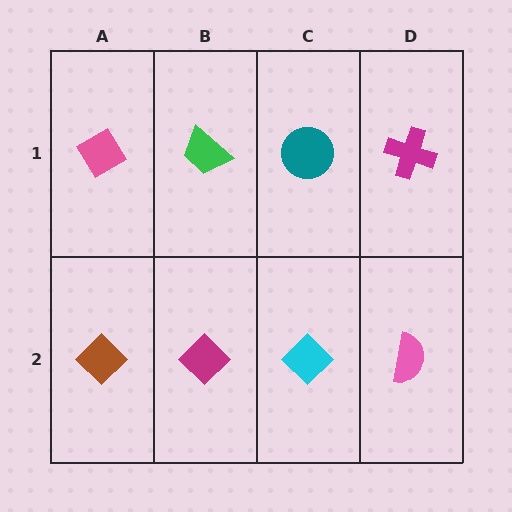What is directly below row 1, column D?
A pink semicircle.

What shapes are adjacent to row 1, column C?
A cyan diamond (row 2, column C), a green trapezoid (row 1, column B), a magenta cross (row 1, column D).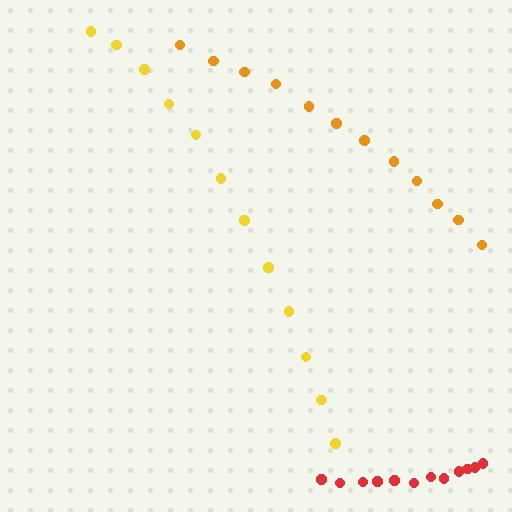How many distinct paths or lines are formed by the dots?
There are 3 distinct paths.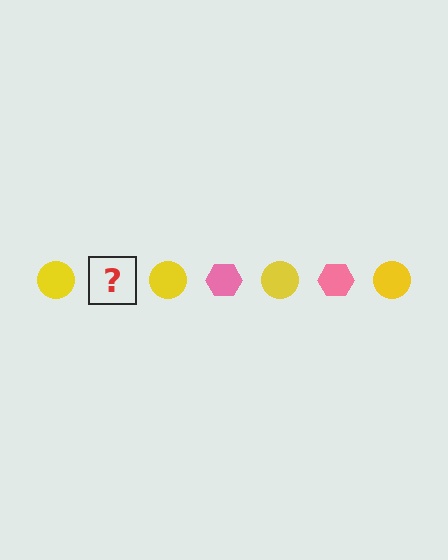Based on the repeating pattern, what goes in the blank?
The blank should be a pink hexagon.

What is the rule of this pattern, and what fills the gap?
The rule is that the pattern alternates between yellow circle and pink hexagon. The gap should be filled with a pink hexagon.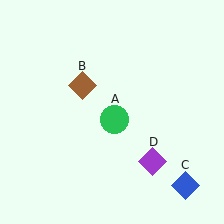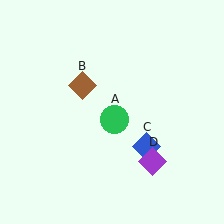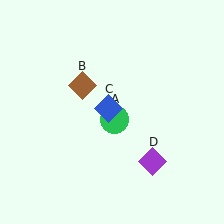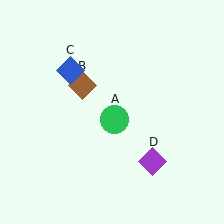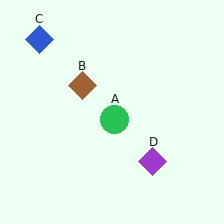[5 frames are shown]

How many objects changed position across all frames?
1 object changed position: blue diamond (object C).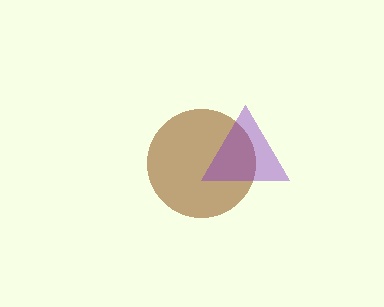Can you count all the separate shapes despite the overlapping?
Yes, there are 2 separate shapes.